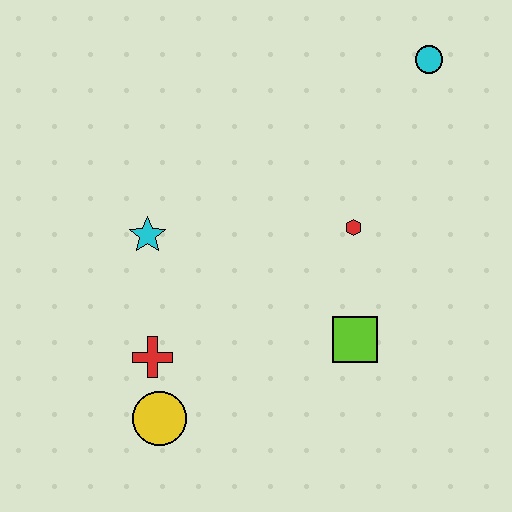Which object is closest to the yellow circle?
The red cross is closest to the yellow circle.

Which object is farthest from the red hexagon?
The yellow circle is farthest from the red hexagon.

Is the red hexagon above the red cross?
Yes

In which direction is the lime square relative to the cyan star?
The lime square is to the right of the cyan star.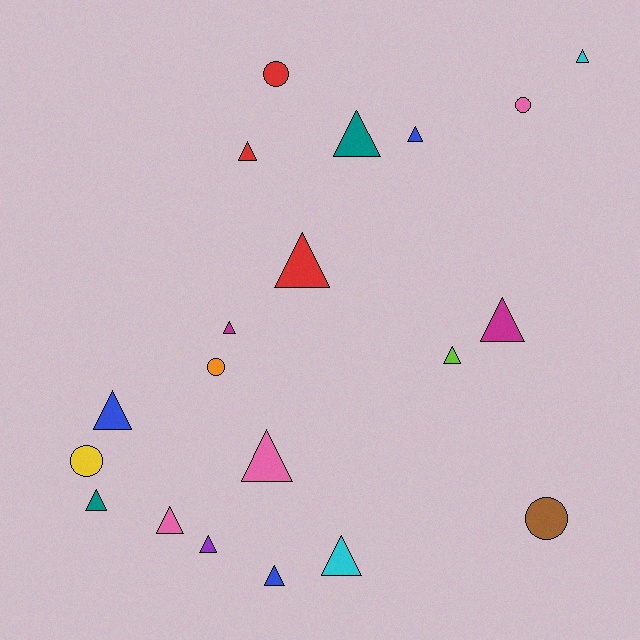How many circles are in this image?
There are 5 circles.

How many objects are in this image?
There are 20 objects.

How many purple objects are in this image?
There is 1 purple object.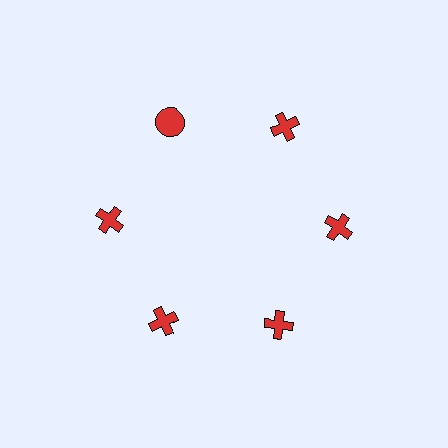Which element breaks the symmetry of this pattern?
The red circle at roughly the 11 o'clock position breaks the symmetry. All other shapes are red crosses.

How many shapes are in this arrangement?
There are 6 shapes arranged in a ring pattern.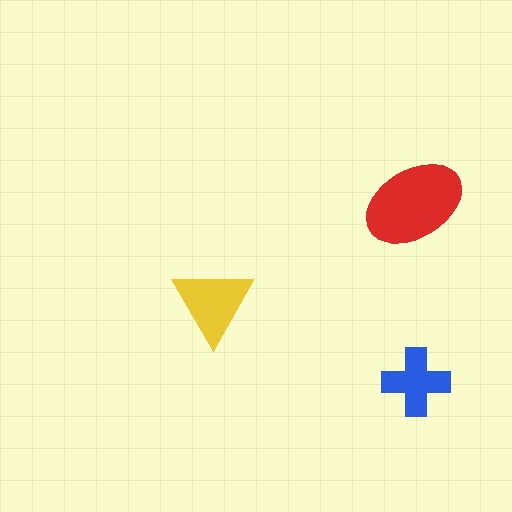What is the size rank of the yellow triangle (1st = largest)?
2nd.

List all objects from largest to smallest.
The red ellipse, the yellow triangle, the blue cross.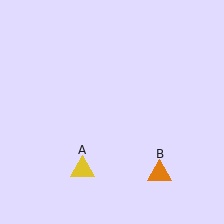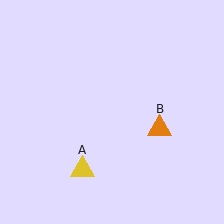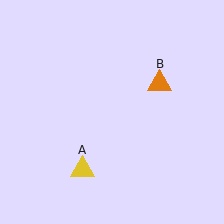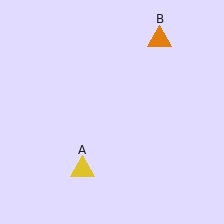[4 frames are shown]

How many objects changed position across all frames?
1 object changed position: orange triangle (object B).